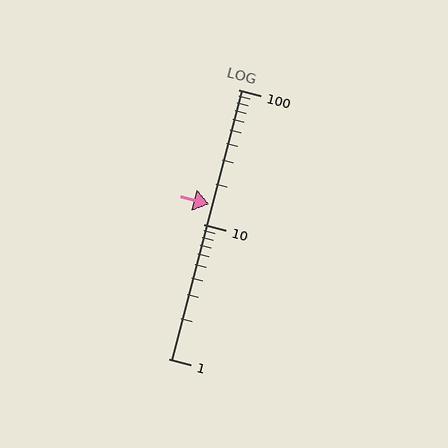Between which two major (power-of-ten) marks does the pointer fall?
The pointer is between 10 and 100.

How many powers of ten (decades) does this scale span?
The scale spans 2 decades, from 1 to 100.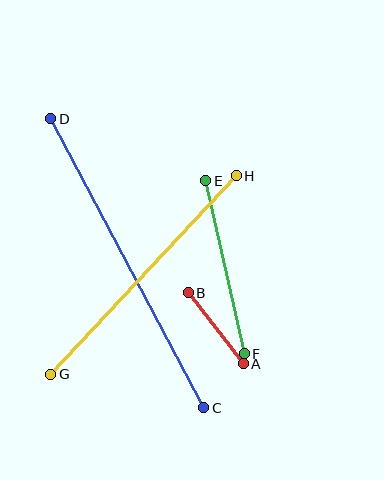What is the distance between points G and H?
The distance is approximately 272 pixels.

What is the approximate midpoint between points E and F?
The midpoint is at approximately (225, 267) pixels.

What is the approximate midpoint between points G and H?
The midpoint is at approximately (144, 275) pixels.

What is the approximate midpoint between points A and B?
The midpoint is at approximately (216, 328) pixels.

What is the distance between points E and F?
The distance is approximately 178 pixels.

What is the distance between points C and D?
The distance is approximately 327 pixels.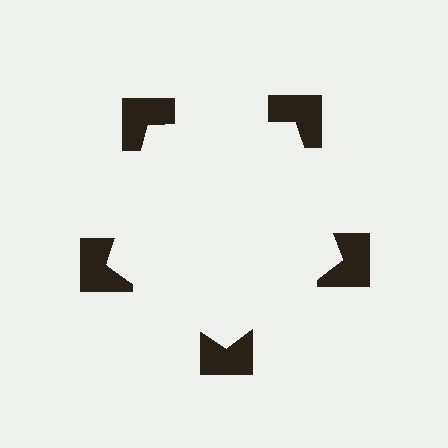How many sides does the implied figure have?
5 sides.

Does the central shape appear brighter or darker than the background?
It typically appears slightly brighter than the background, even though no actual brightness change is drawn.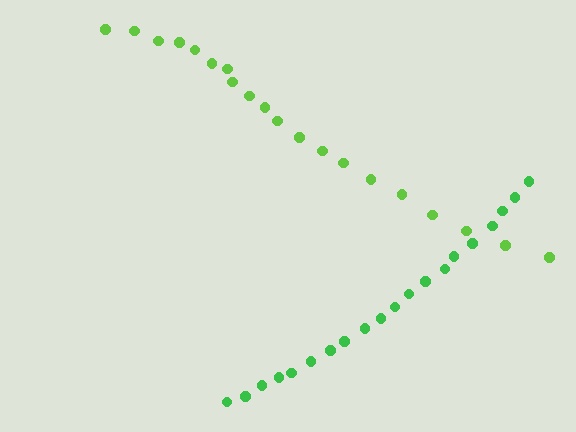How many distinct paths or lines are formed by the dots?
There are 2 distinct paths.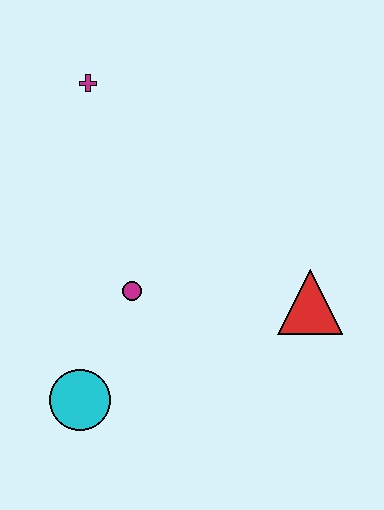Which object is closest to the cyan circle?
The magenta circle is closest to the cyan circle.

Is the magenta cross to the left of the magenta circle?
Yes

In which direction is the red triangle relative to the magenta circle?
The red triangle is to the right of the magenta circle.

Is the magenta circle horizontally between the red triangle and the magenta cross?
Yes